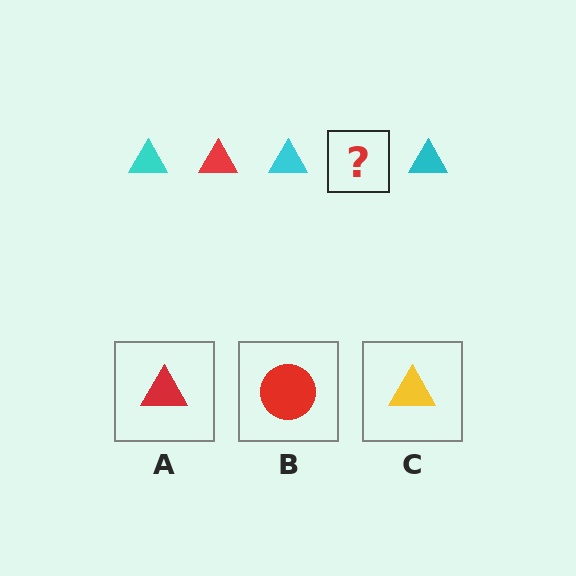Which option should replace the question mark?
Option A.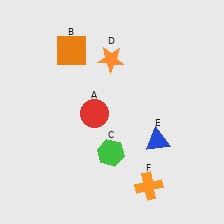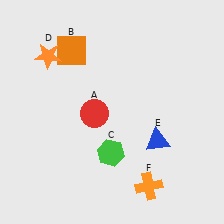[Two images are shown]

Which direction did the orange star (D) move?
The orange star (D) moved left.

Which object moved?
The orange star (D) moved left.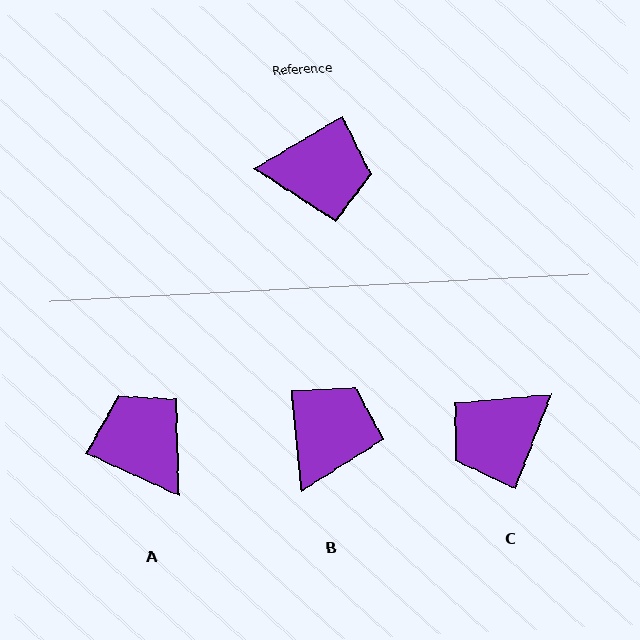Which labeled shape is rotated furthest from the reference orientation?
C, about 142 degrees away.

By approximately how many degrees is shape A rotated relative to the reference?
Approximately 125 degrees counter-clockwise.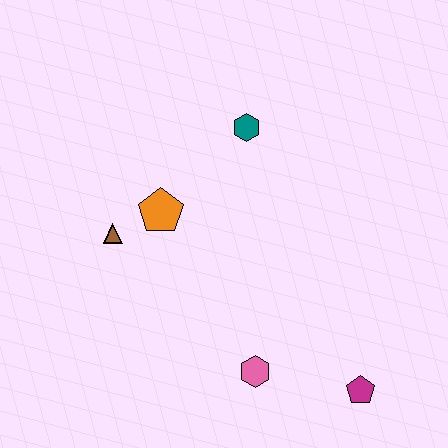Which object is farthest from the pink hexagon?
The teal hexagon is farthest from the pink hexagon.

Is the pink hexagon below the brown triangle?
Yes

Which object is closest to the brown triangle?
The orange pentagon is closest to the brown triangle.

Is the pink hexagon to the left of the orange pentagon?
No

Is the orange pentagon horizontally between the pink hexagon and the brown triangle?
Yes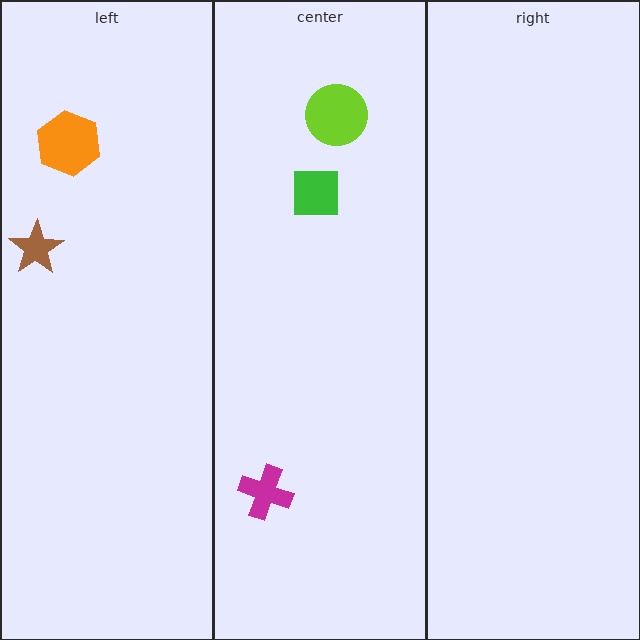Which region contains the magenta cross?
The center region.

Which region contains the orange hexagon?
The left region.